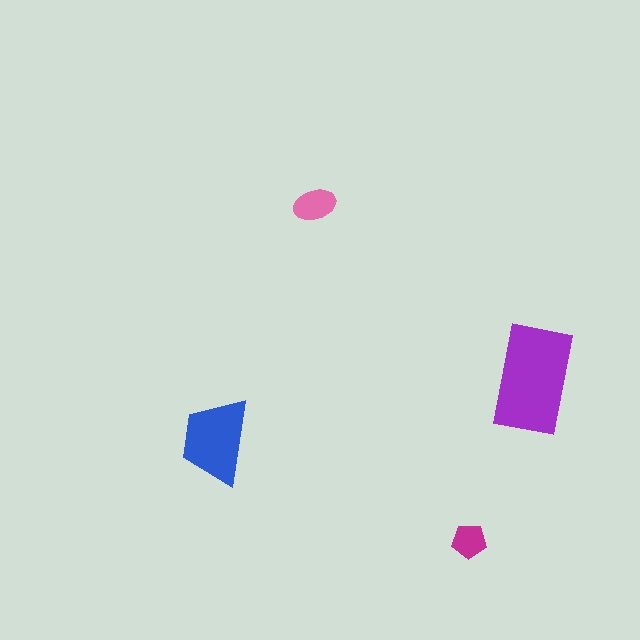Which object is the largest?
The purple rectangle.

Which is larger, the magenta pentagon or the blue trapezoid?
The blue trapezoid.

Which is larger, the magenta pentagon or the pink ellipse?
The pink ellipse.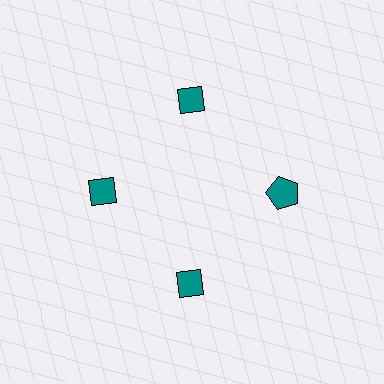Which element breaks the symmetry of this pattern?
The teal pentagon at roughly the 3 o'clock position breaks the symmetry. All other shapes are teal diamonds.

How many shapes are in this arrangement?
There are 4 shapes arranged in a ring pattern.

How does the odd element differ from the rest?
It has a different shape: pentagon instead of diamond.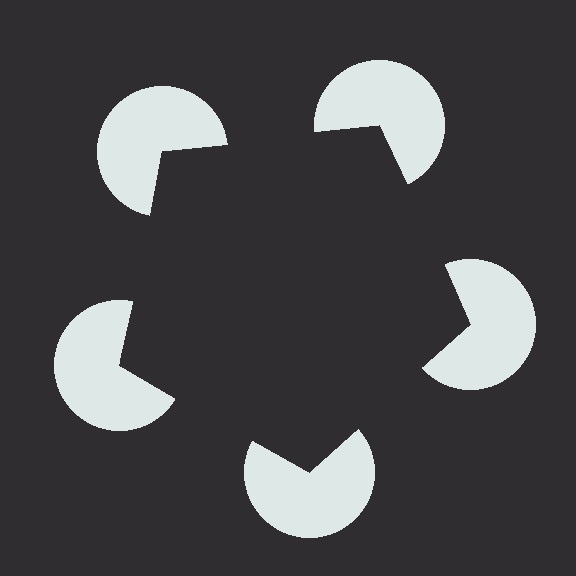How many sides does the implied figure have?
5 sides.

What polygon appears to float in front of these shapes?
An illusory pentagon — its edges are inferred from the aligned wedge cuts in the pac-man discs, not physically drawn.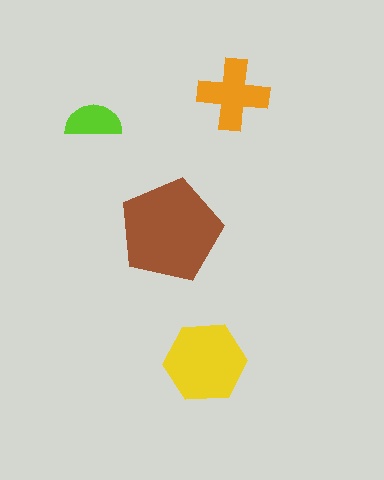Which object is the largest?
The brown pentagon.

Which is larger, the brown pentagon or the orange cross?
The brown pentagon.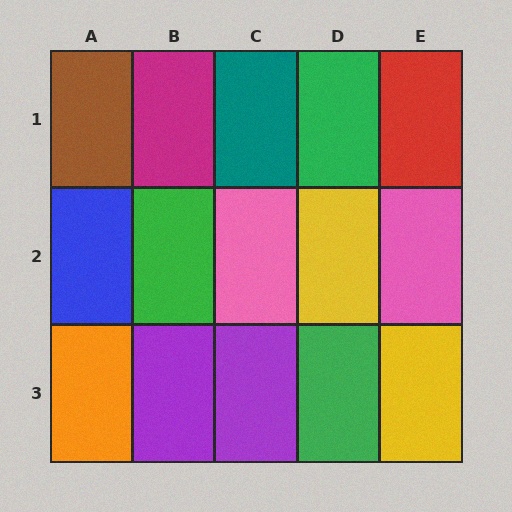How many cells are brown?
1 cell is brown.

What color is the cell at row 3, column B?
Purple.